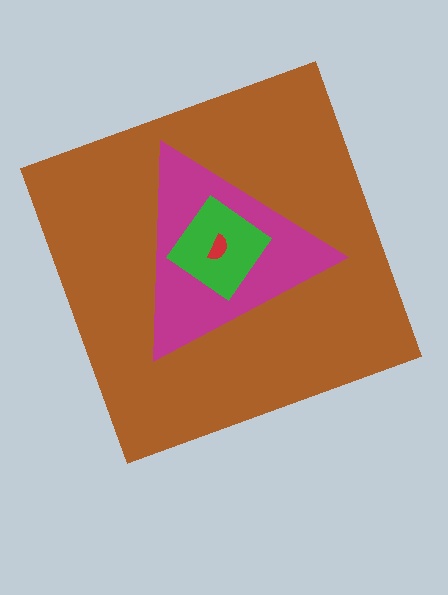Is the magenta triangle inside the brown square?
Yes.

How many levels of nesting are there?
4.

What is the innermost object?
The red semicircle.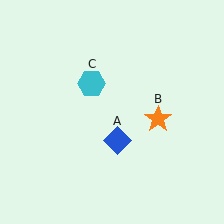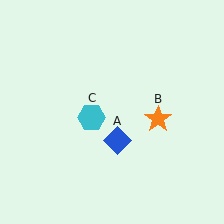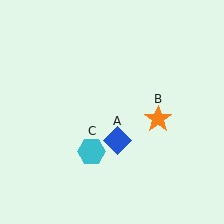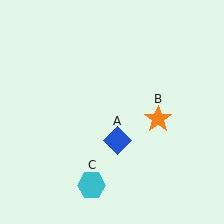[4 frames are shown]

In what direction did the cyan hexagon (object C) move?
The cyan hexagon (object C) moved down.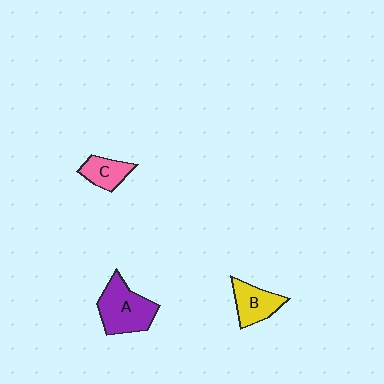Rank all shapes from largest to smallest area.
From largest to smallest: A (purple), B (yellow), C (pink).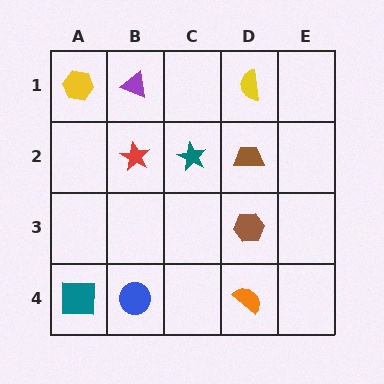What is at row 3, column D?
A brown hexagon.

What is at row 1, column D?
A yellow semicircle.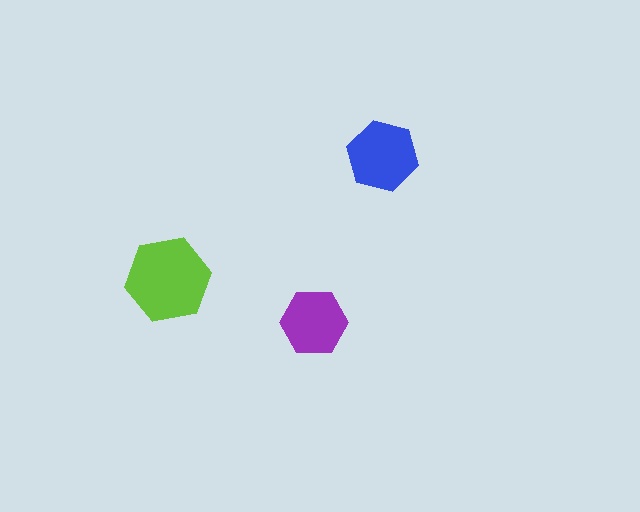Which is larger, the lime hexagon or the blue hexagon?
The lime one.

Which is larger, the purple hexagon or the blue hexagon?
The blue one.